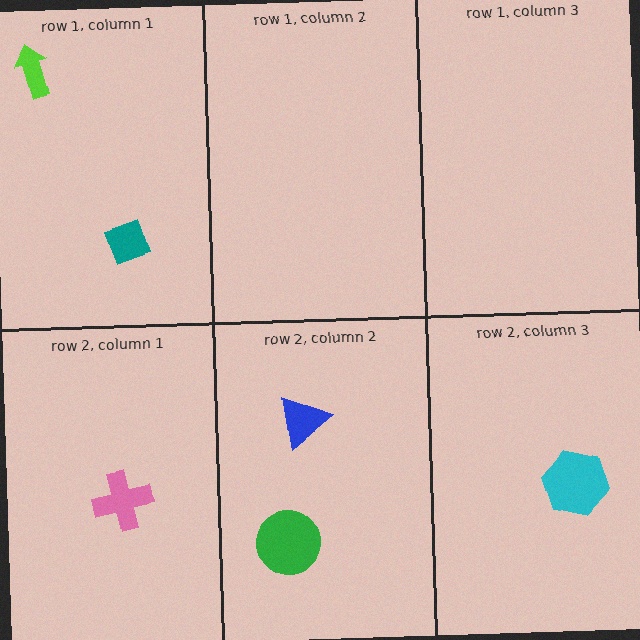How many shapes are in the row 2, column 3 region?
1.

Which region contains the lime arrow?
The row 1, column 1 region.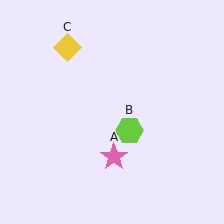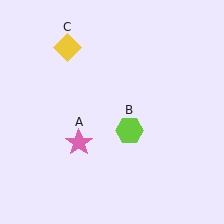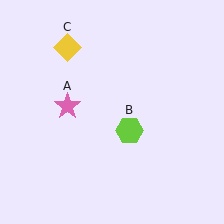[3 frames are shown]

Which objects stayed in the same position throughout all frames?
Lime hexagon (object B) and yellow diamond (object C) remained stationary.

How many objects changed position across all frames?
1 object changed position: pink star (object A).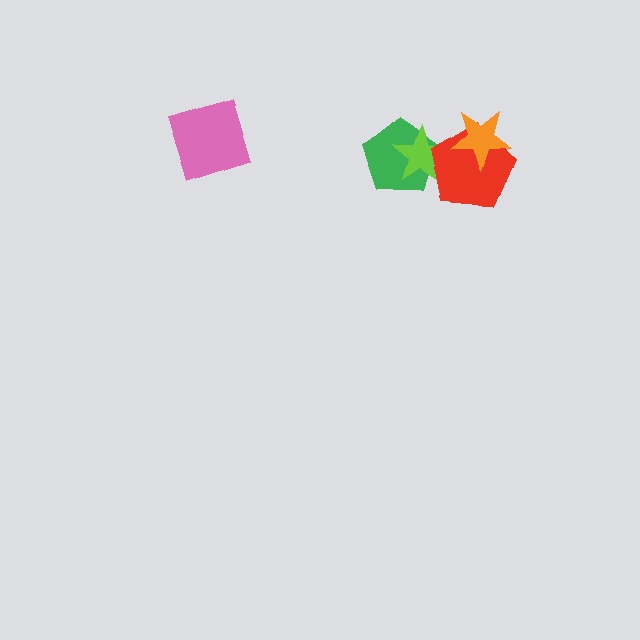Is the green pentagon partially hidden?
Yes, it is partially covered by another shape.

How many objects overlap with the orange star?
1 object overlaps with the orange star.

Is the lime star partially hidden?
Yes, it is partially covered by another shape.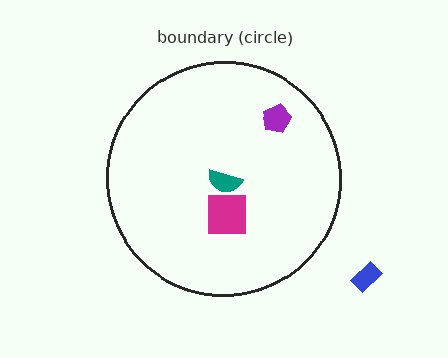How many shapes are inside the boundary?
3 inside, 1 outside.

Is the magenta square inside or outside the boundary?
Inside.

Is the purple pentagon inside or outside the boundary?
Inside.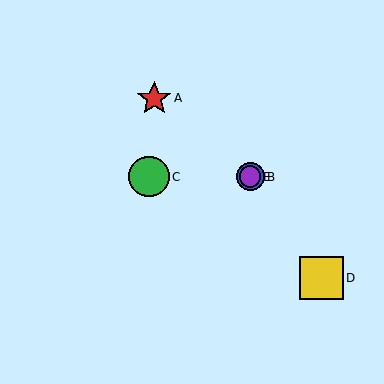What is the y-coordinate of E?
Object E is at y≈177.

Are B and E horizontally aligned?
Yes, both are at y≈177.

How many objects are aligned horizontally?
3 objects (B, C, E) are aligned horizontally.